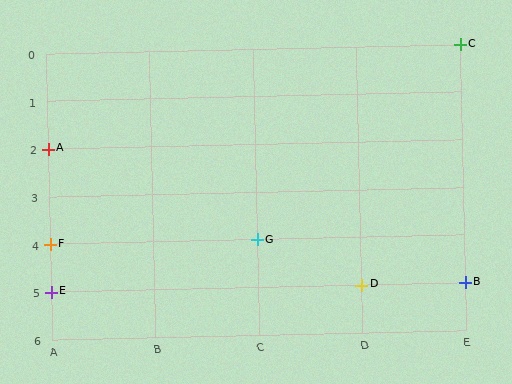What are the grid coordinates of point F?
Point F is at grid coordinates (A, 4).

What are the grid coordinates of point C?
Point C is at grid coordinates (E, 0).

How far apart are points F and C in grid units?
Points F and C are 4 columns and 4 rows apart (about 5.7 grid units diagonally).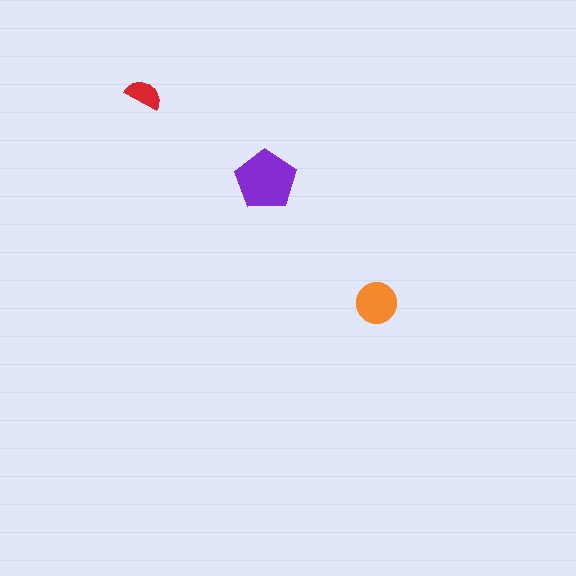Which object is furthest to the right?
The orange circle is rightmost.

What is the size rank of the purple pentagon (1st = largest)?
1st.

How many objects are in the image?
There are 3 objects in the image.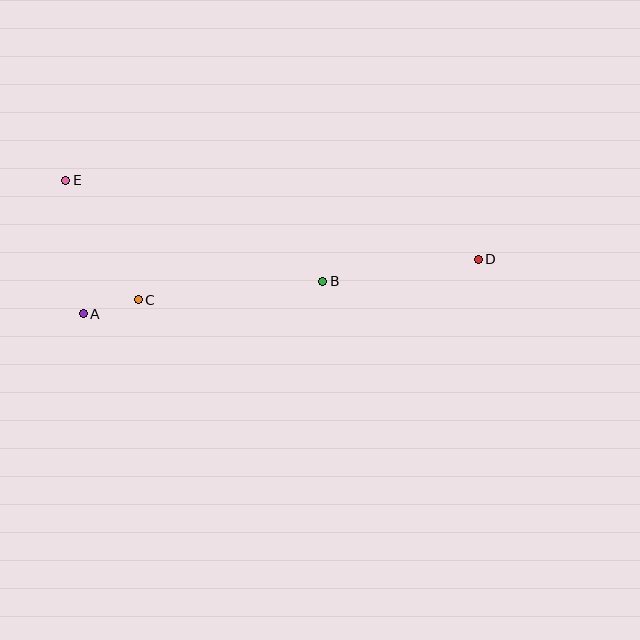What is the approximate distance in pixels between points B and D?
The distance between B and D is approximately 157 pixels.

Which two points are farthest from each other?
Points D and E are farthest from each other.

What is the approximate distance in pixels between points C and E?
The distance between C and E is approximately 140 pixels.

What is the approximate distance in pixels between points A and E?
The distance between A and E is approximately 135 pixels.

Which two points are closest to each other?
Points A and C are closest to each other.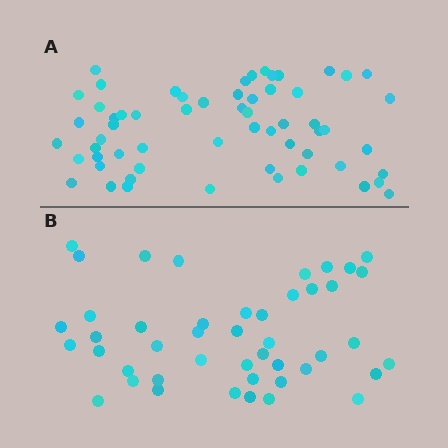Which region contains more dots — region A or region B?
Region A (the top region) has more dots.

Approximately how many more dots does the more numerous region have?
Region A has approximately 15 more dots than region B.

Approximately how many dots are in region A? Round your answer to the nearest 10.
About 60 dots.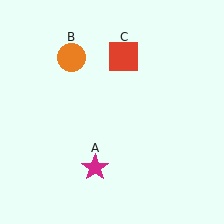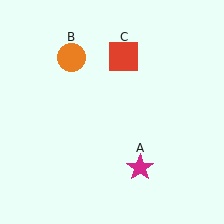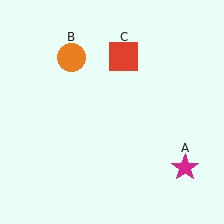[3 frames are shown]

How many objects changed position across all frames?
1 object changed position: magenta star (object A).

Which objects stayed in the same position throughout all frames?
Orange circle (object B) and red square (object C) remained stationary.